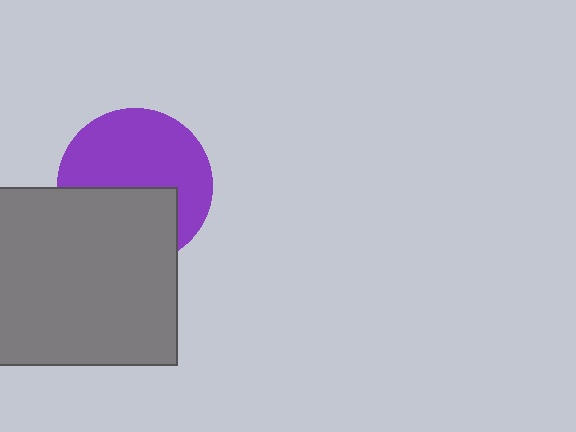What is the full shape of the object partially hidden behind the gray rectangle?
The partially hidden object is a purple circle.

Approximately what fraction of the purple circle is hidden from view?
Roughly 40% of the purple circle is hidden behind the gray rectangle.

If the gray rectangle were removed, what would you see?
You would see the complete purple circle.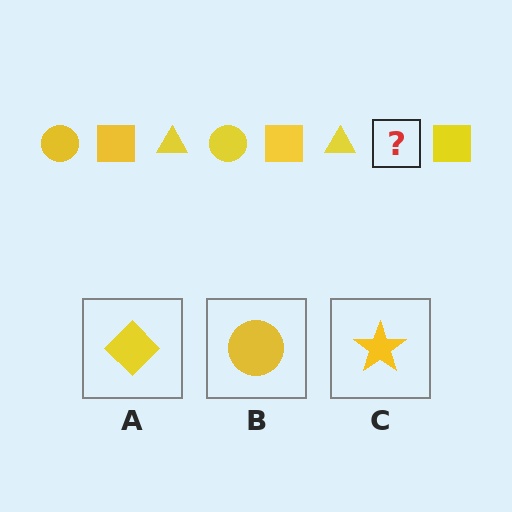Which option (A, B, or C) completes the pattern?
B.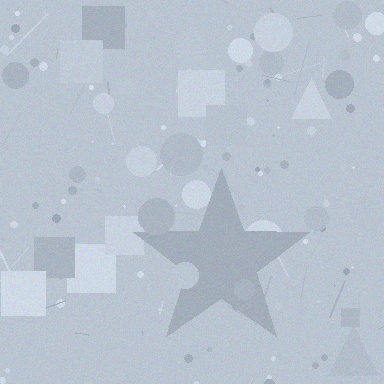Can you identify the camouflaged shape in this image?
The camouflaged shape is a star.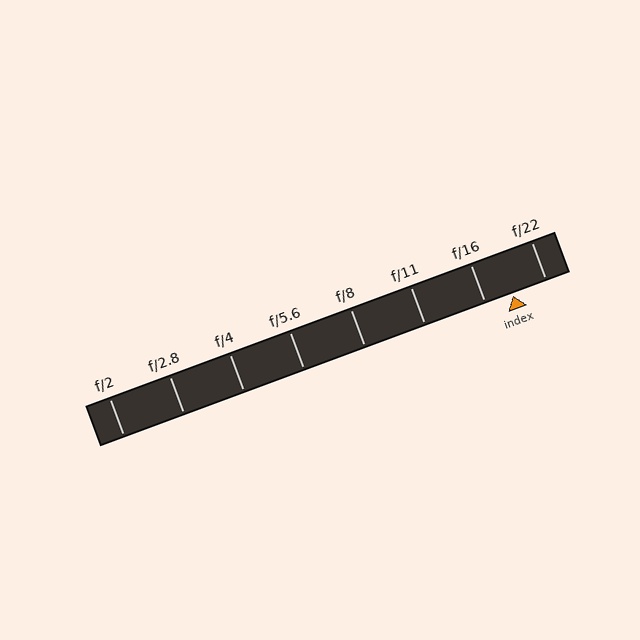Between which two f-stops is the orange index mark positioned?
The index mark is between f/16 and f/22.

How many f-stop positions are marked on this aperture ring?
There are 8 f-stop positions marked.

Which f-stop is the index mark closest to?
The index mark is closest to f/16.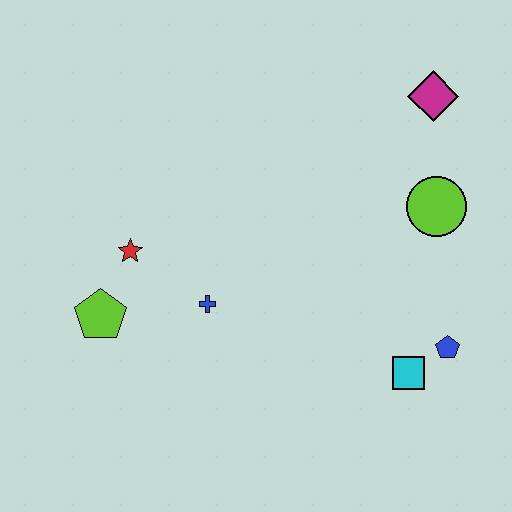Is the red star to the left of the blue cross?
Yes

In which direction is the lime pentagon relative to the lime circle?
The lime pentagon is to the left of the lime circle.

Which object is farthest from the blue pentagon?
The lime pentagon is farthest from the blue pentagon.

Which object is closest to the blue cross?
The red star is closest to the blue cross.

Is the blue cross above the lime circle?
No